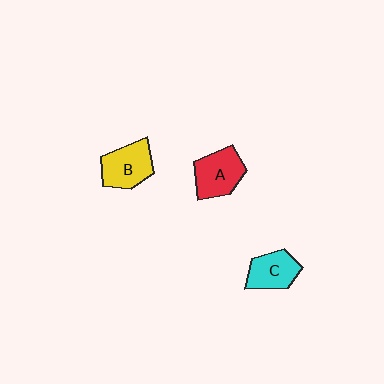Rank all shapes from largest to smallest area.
From largest to smallest: A (red), B (yellow), C (cyan).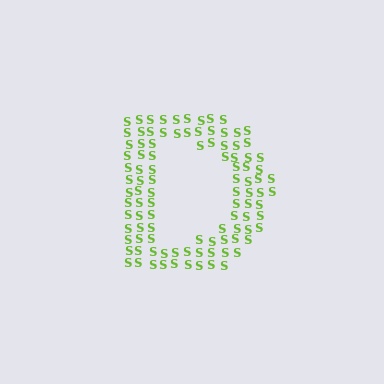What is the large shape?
The large shape is the letter D.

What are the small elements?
The small elements are letter S's.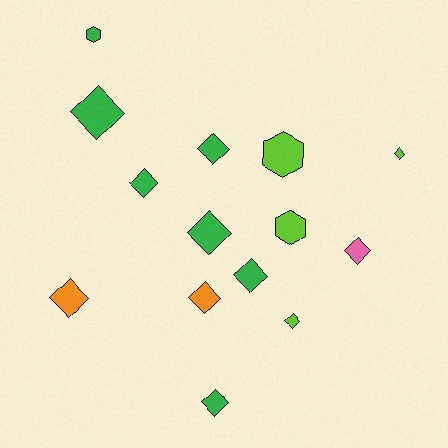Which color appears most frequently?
Green, with 7 objects.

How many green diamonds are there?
There are 6 green diamonds.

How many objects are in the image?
There are 14 objects.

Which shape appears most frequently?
Diamond, with 11 objects.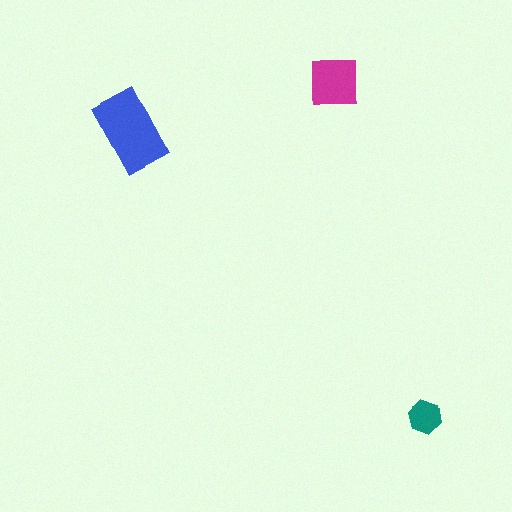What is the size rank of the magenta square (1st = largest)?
2nd.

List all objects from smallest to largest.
The teal hexagon, the magenta square, the blue rectangle.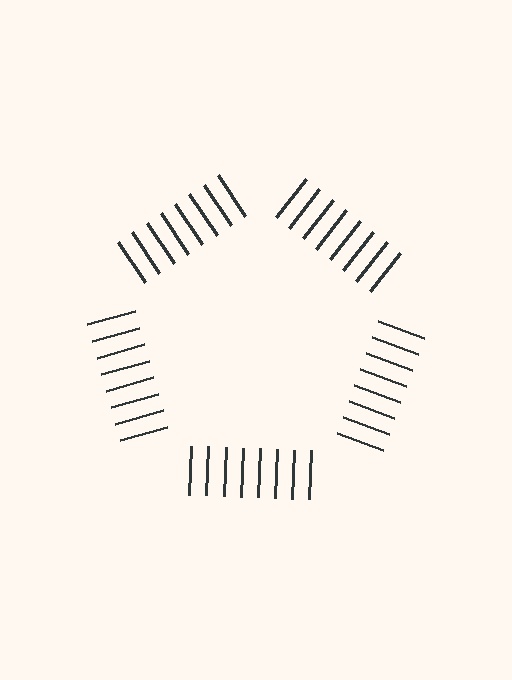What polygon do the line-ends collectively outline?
An illusory pentagon — the line segments terminate on its edges but no continuous stroke is drawn.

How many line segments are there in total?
40 — 8 along each of the 5 edges.